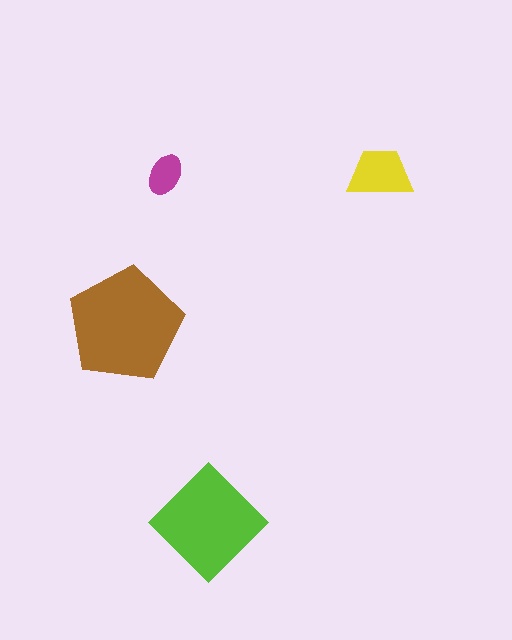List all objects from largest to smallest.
The brown pentagon, the lime diamond, the yellow trapezoid, the magenta ellipse.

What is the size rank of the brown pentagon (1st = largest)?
1st.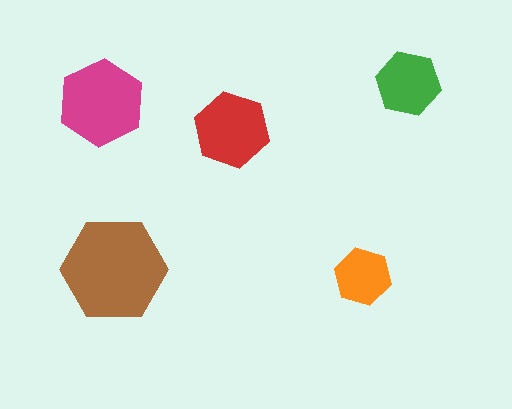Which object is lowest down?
The orange hexagon is bottommost.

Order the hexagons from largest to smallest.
the brown one, the magenta one, the red one, the green one, the orange one.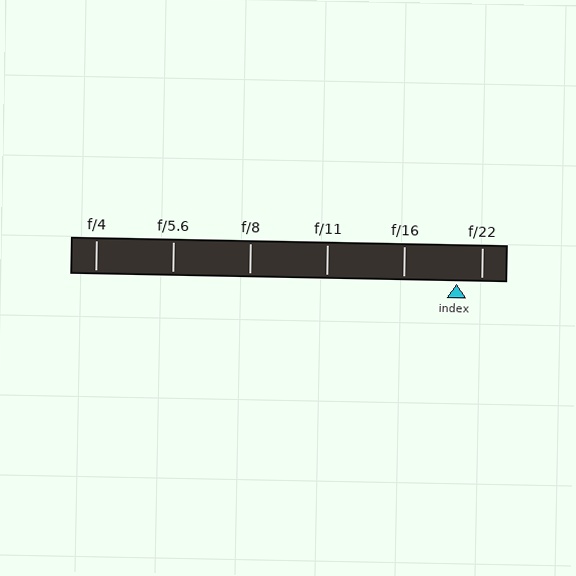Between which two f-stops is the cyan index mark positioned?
The index mark is between f/16 and f/22.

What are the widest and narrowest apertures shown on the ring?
The widest aperture shown is f/4 and the narrowest is f/22.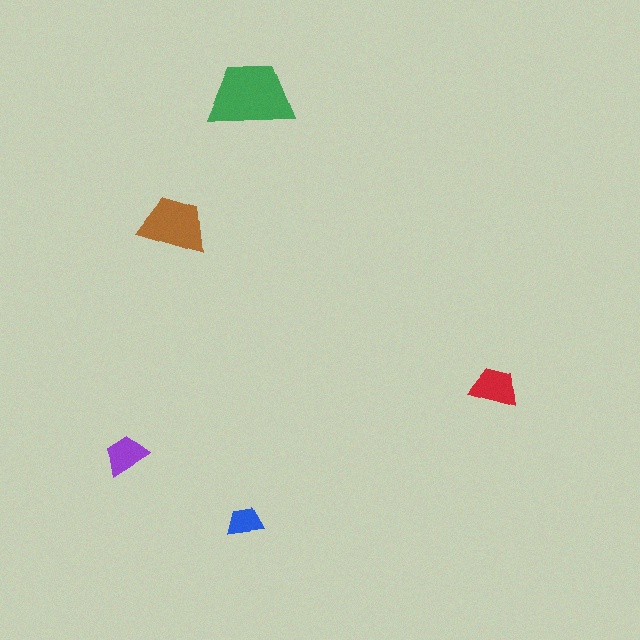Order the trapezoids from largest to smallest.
the green one, the brown one, the red one, the purple one, the blue one.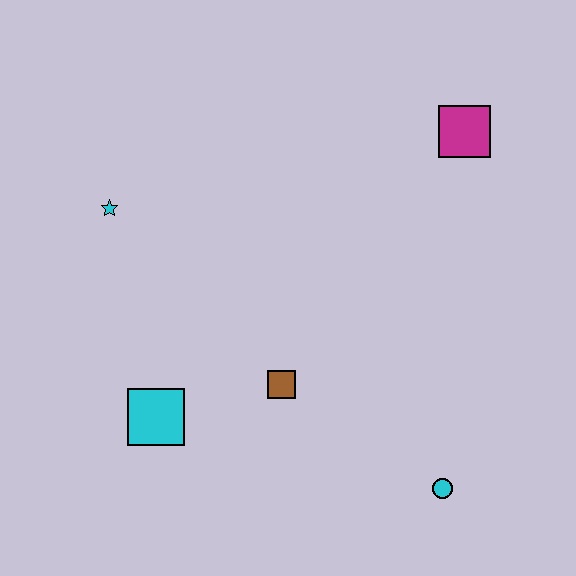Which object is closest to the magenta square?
The brown square is closest to the magenta square.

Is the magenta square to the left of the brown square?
No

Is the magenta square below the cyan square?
No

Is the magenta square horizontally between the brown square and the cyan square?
No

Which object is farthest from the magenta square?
The cyan square is farthest from the magenta square.